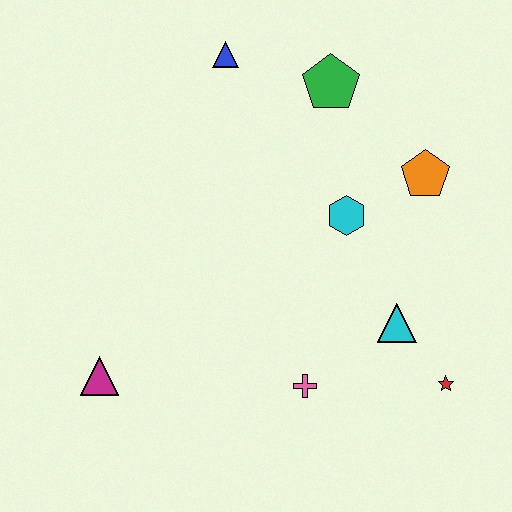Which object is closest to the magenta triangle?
The pink cross is closest to the magenta triangle.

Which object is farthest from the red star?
The blue triangle is farthest from the red star.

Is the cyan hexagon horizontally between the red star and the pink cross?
Yes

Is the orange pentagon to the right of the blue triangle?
Yes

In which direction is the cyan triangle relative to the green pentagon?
The cyan triangle is below the green pentagon.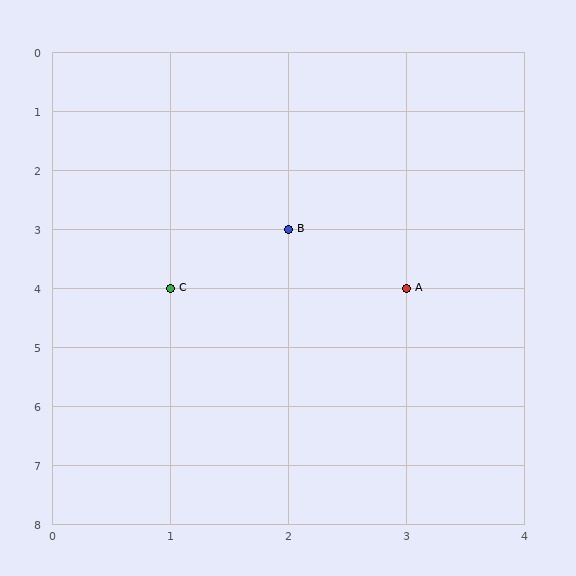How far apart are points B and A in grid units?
Points B and A are 1 column and 1 row apart (about 1.4 grid units diagonally).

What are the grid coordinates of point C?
Point C is at grid coordinates (1, 4).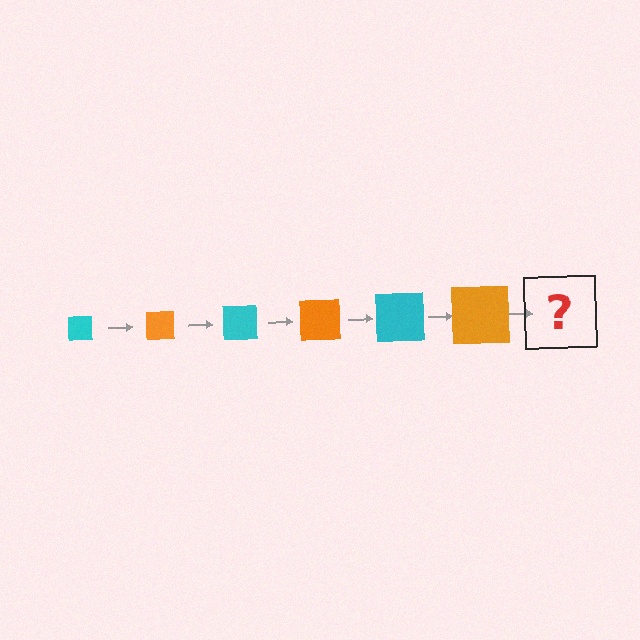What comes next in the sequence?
The next element should be a cyan square, larger than the previous one.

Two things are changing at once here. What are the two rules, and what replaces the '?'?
The two rules are that the square grows larger each step and the color cycles through cyan and orange. The '?' should be a cyan square, larger than the previous one.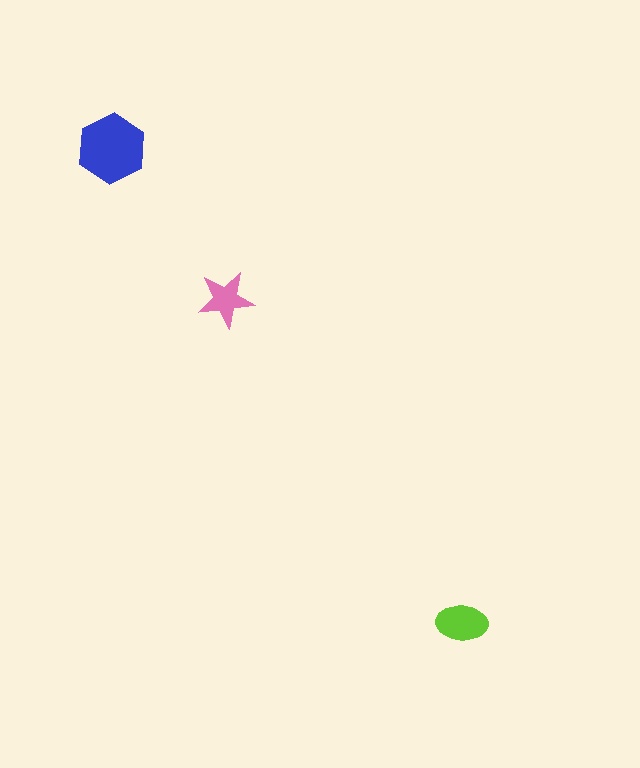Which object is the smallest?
The pink star.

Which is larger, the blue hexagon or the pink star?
The blue hexagon.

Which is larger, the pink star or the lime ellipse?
The lime ellipse.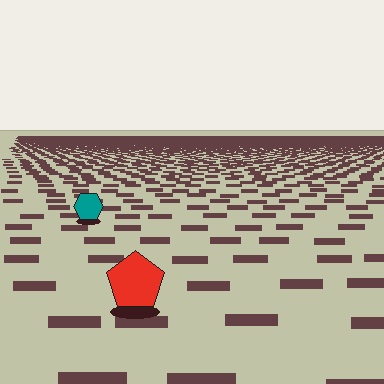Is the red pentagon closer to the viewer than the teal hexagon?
Yes. The red pentagon is closer — you can tell from the texture gradient: the ground texture is coarser near it.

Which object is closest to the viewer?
The red pentagon is closest. The texture marks near it are larger and more spread out.